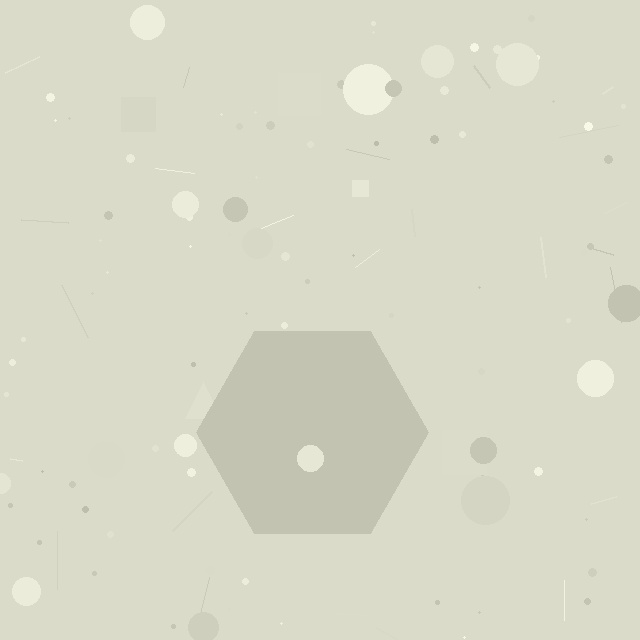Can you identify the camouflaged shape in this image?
The camouflaged shape is a hexagon.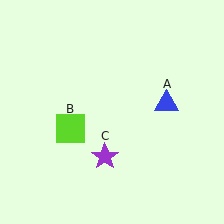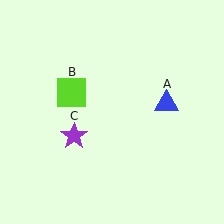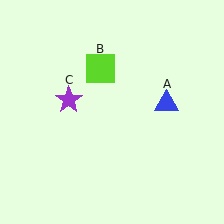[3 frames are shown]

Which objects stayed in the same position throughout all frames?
Blue triangle (object A) remained stationary.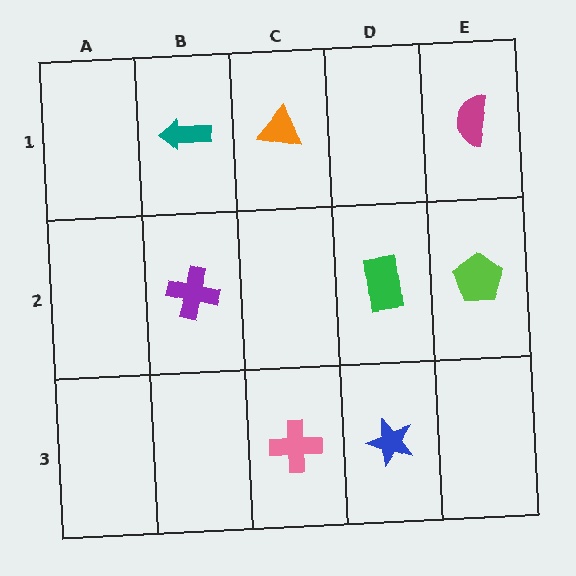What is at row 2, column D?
A green rectangle.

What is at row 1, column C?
An orange triangle.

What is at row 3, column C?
A pink cross.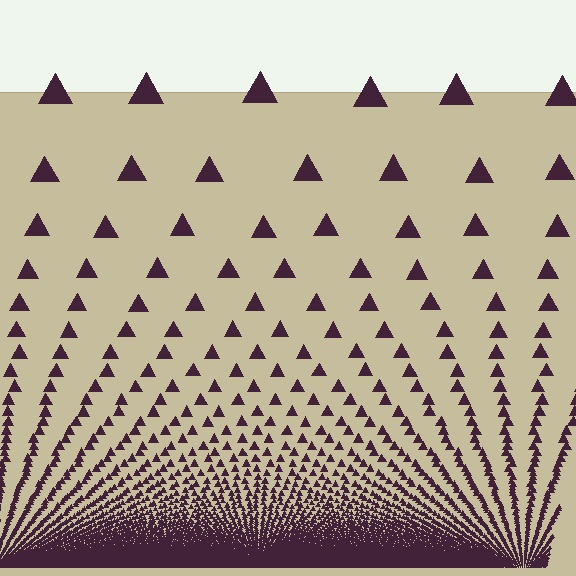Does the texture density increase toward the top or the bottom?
Density increases toward the bottom.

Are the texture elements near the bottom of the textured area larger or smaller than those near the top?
Smaller. The gradient is inverted — elements near the bottom are smaller and denser.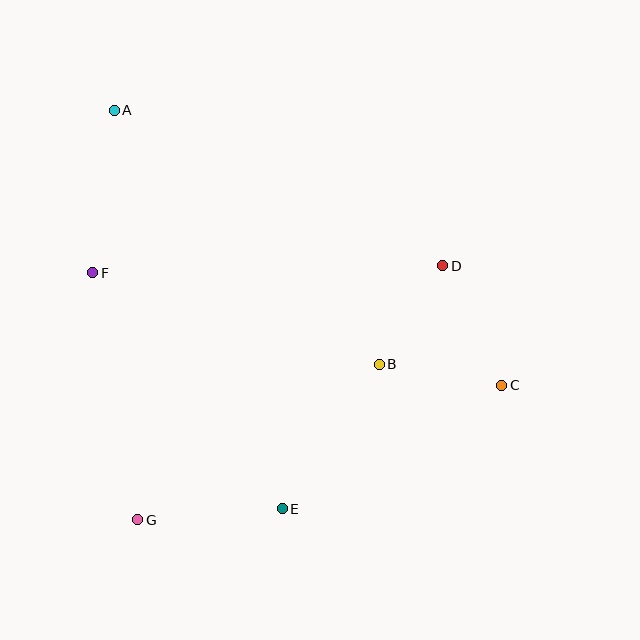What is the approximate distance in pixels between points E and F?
The distance between E and F is approximately 303 pixels.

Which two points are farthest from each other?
Points A and C are farthest from each other.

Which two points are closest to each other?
Points B and D are closest to each other.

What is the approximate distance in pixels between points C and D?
The distance between C and D is approximately 134 pixels.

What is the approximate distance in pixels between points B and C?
The distance between B and C is approximately 124 pixels.